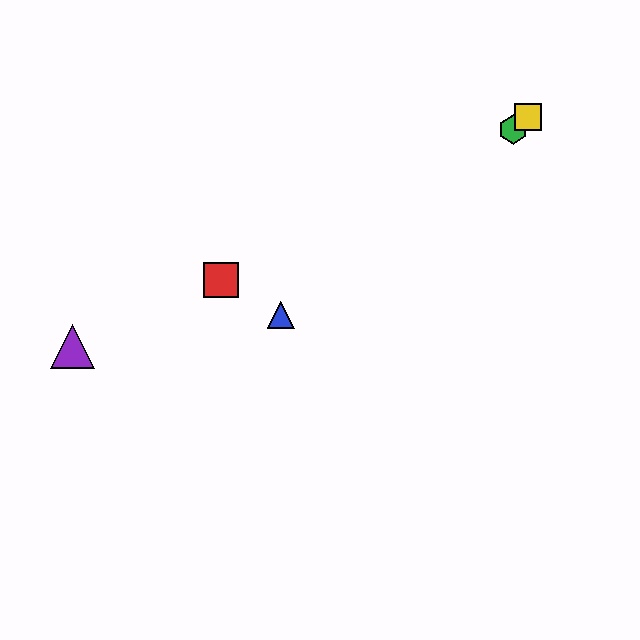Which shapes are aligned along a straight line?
The blue triangle, the green hexagon, the yellow square are aligned along a straight line.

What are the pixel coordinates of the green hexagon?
The green hexagon is at (513, 130).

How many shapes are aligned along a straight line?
3 shapes (the blue triangle, the green hexagon, the yellow square) are aligned along a straight line.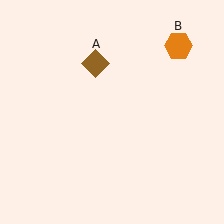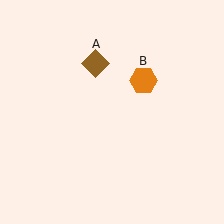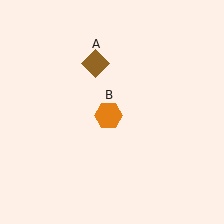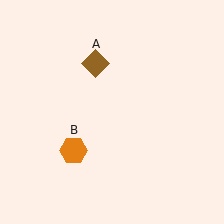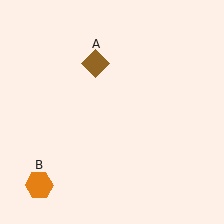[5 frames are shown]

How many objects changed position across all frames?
1 object changed position: orange hexagon (object B).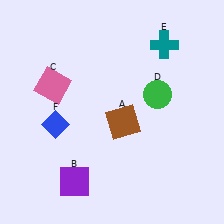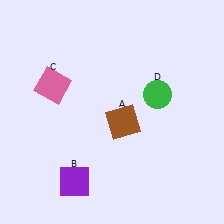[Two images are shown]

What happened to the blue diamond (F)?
The blue diamond (F) was removed in Image 2. It was in the bottom-left area of Image 1.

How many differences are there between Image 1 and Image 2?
There are 2 differences between the two images.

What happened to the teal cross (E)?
The teal cross (E) was removed in Image 2. It was in the top-right area of Image 1.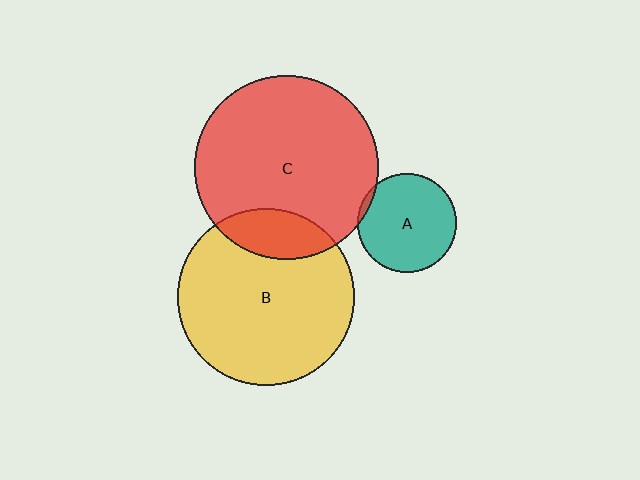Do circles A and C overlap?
Yes.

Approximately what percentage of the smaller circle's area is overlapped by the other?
Approximately 5%.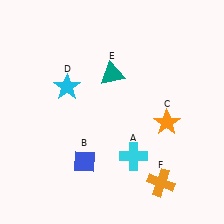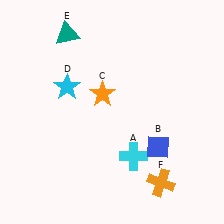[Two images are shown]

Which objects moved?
The objects that moved are: the blue diamond (B), the orange star (C), the teal triangle (E).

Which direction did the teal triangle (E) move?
The teal triangle (E) moved left.